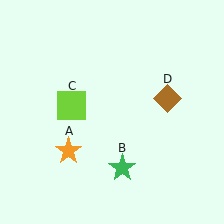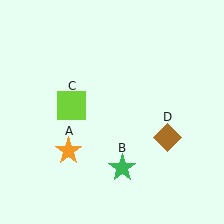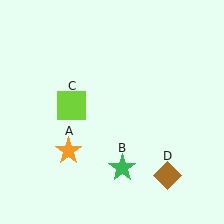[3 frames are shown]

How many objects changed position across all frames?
1 object changed position: brown diamond (object D).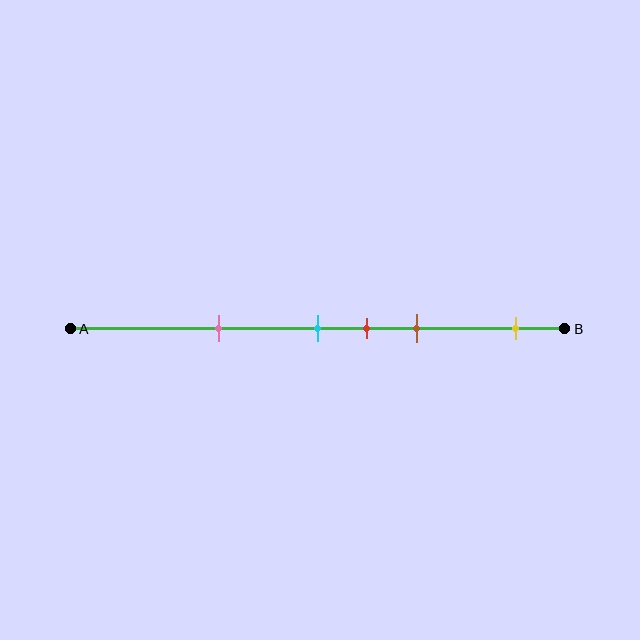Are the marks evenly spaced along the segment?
No, the marks are not evenly spaced.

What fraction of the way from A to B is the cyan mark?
The cyan mark is approximately 50% (0.5) of the way from A to B.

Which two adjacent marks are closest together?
The cyan and red marks are the closest adjacent pair.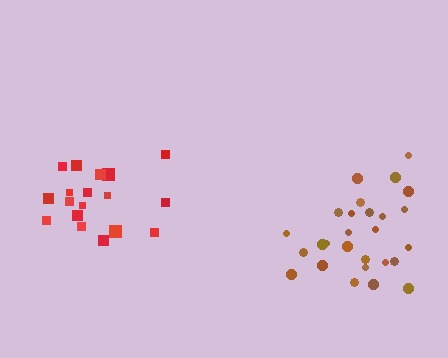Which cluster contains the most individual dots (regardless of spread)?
Brown (27).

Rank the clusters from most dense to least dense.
brown, red.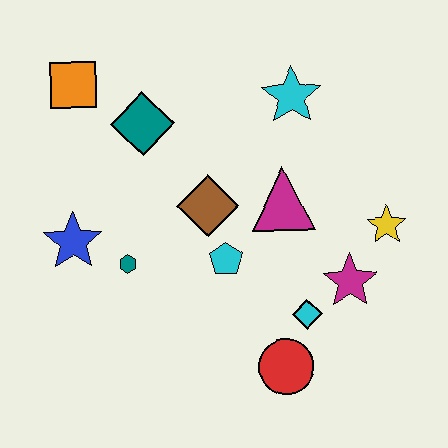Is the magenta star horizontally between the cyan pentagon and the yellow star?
Yes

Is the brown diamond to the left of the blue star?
No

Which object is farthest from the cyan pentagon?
The orange square is farthest from the cyan pentagon.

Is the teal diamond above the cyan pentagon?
Yes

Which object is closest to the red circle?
The cyan diamond is closest to the red circle.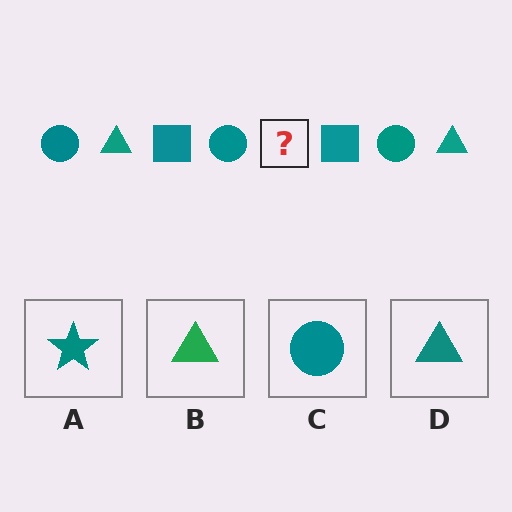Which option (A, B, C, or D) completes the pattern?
D.